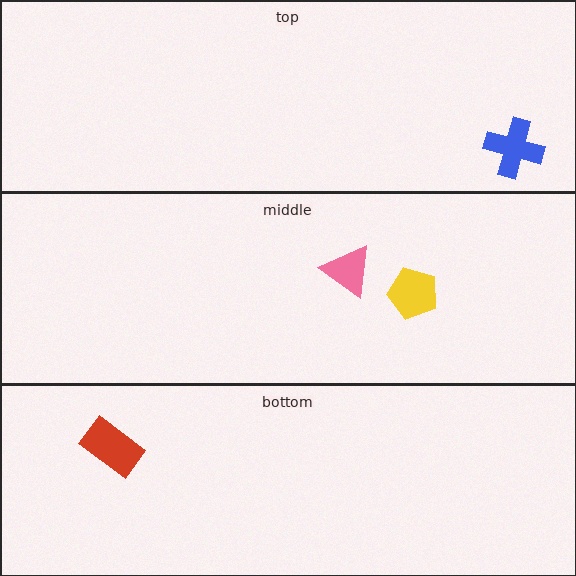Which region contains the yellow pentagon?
The middle region.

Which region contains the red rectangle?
The bottom region.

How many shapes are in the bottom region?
1.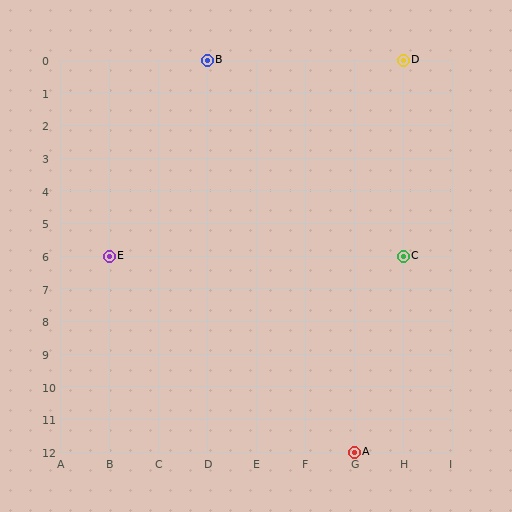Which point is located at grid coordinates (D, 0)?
Point B is at (D, 0).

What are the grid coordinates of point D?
Point D is at grid coordinates (H, 0).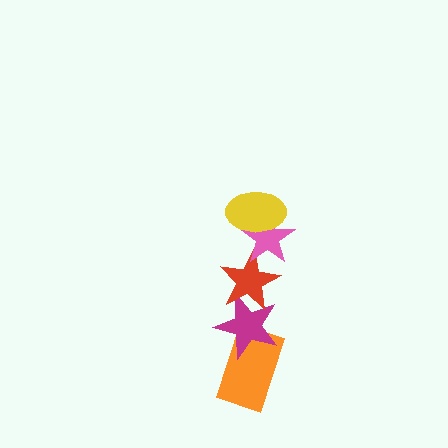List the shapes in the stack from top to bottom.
From top to bottom: the yellow ellipse, the pink star, the red star, the magenta star, the orange rectangle.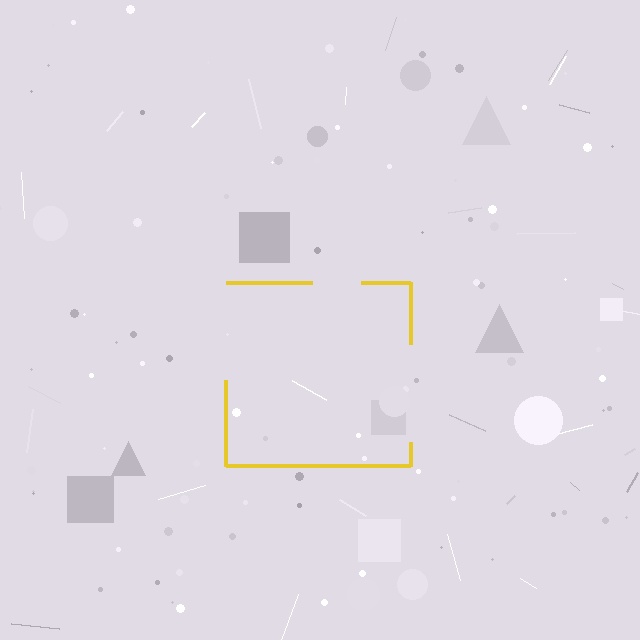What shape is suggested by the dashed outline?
The dashed outline suggests a square.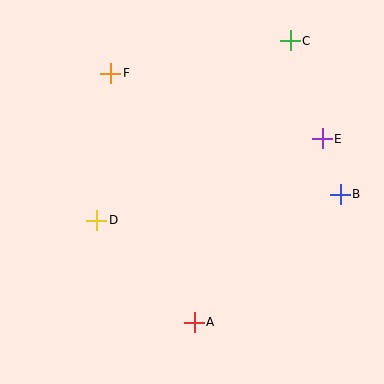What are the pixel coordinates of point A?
Point A is at (194, 322).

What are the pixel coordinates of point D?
Point D is at (97, 220).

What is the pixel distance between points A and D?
The distance between A and D is 141 pixels.